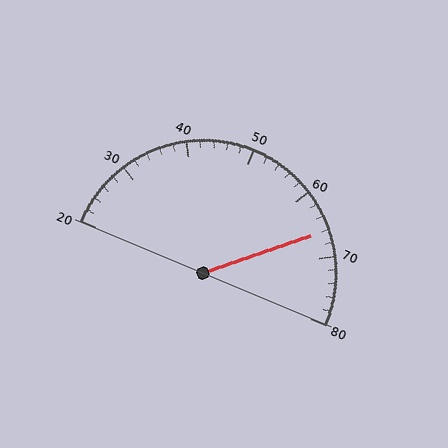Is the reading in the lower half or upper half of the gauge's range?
The reading is in the upper half of the range (20 to 80).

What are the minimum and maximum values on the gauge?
The gauge ranges from 20 to 80.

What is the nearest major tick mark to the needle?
The nearest major tick mark is 70.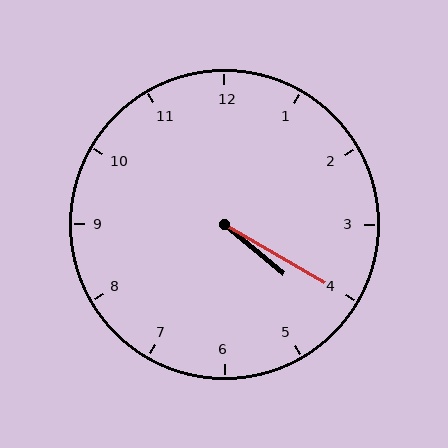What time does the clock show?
4:20.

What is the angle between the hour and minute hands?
Approximately 10 degrees.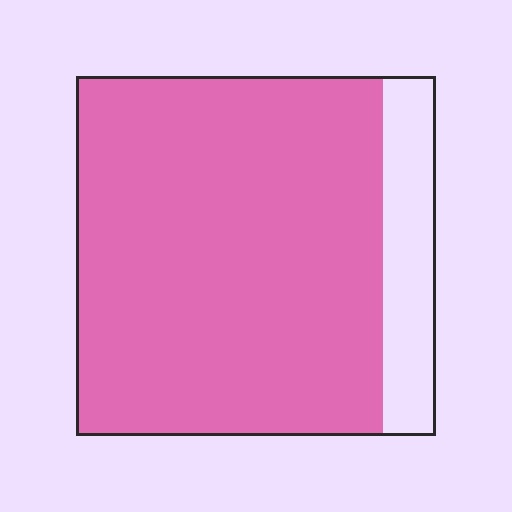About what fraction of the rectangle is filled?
About five sixths (5/6).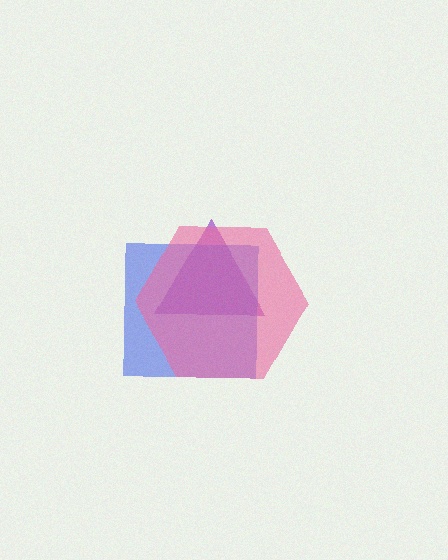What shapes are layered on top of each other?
The layered shapes are: a purple triangle, a blue square, a pink hexagon.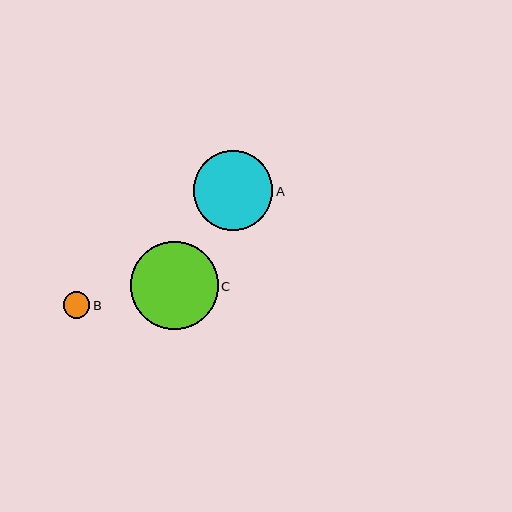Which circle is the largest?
Circle C is the largest with a size of approximately 88 pixels.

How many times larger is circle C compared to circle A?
Circle C is approximately 1.1 times the size of circle A.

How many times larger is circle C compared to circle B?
Circle C is approximately 3.3 times the size of circle B.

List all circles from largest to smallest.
From largest to smallest: C, A, B.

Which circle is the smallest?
Circle B is the smallest with a size of approximately 27 pixels.